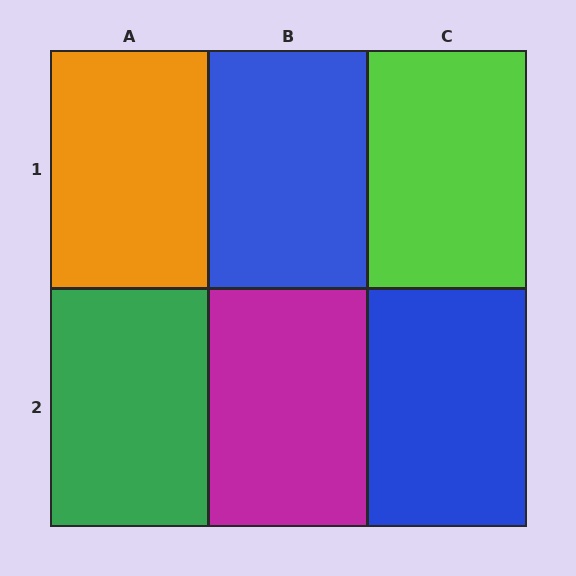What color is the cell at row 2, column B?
Magenta.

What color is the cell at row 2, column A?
Green.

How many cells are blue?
2 cells are blue.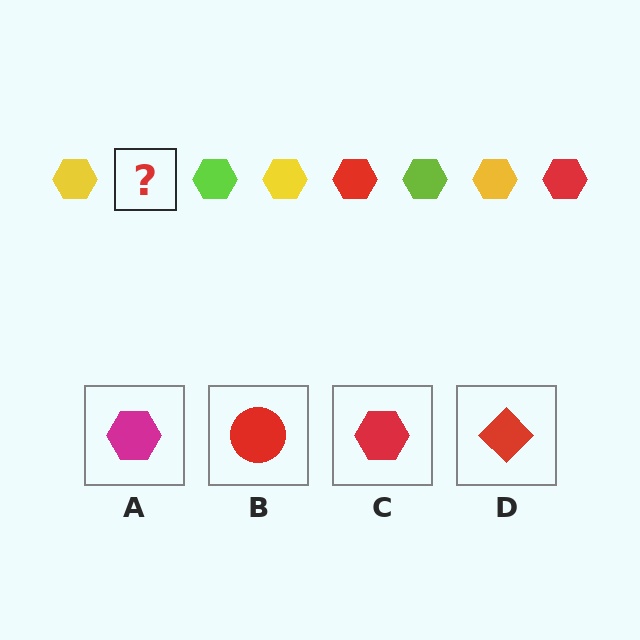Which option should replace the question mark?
Option C.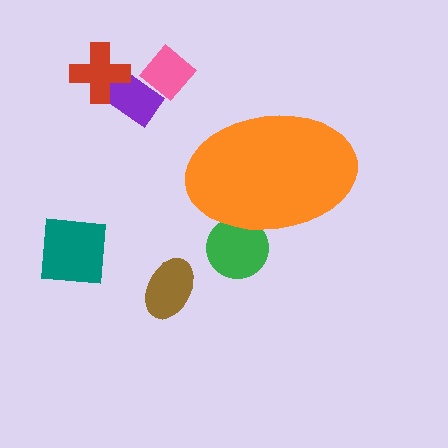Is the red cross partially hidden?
No, the red cross is fully visible.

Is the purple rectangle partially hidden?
No, the purple rectangle is fully visible.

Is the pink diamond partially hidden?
No, the pink diamond is fully visible.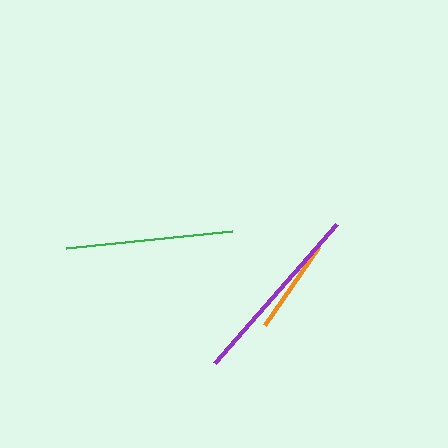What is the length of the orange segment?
The orange segment is approximately 95 pixels long.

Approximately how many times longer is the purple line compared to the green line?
The purple line is approximately 1.1 times the length of the green line.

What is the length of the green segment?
The green segment is approximately 167 pixels long.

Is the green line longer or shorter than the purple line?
The purple line is longer than the green line.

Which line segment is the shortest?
The orange line is the shortest at approximately 95 pixels.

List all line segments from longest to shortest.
From longest to shortest: purple, green, orange.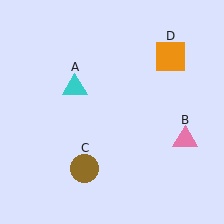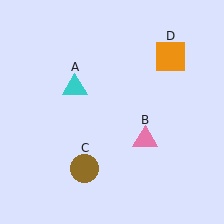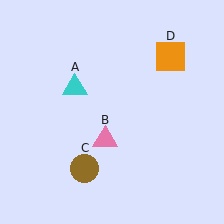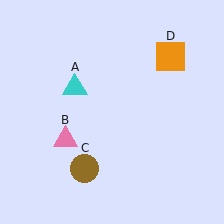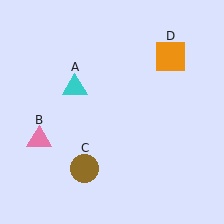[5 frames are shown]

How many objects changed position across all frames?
1 object changed position: pink triangle (object B).